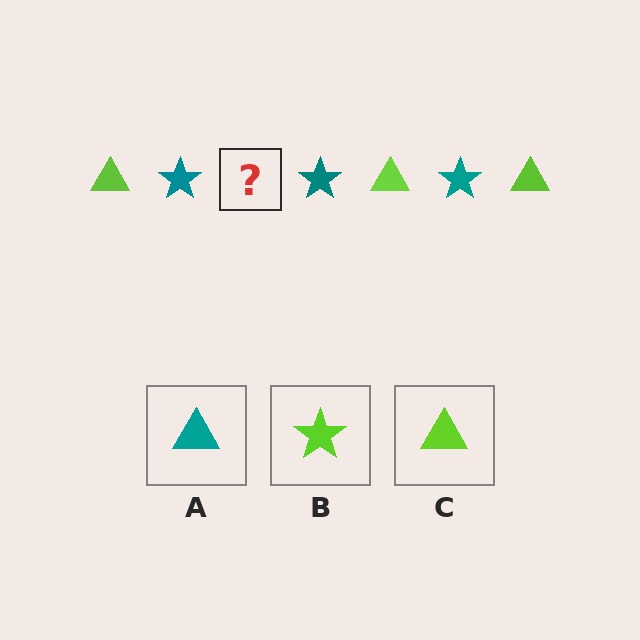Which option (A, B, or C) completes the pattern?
C.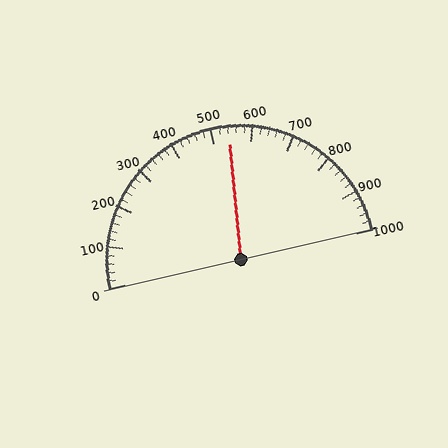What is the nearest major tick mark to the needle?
The nearest major tick mark is 500.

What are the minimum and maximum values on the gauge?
The gauge ranges from 0 to 1000.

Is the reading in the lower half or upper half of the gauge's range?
The reading is in the upper half of the range (0 to 1000).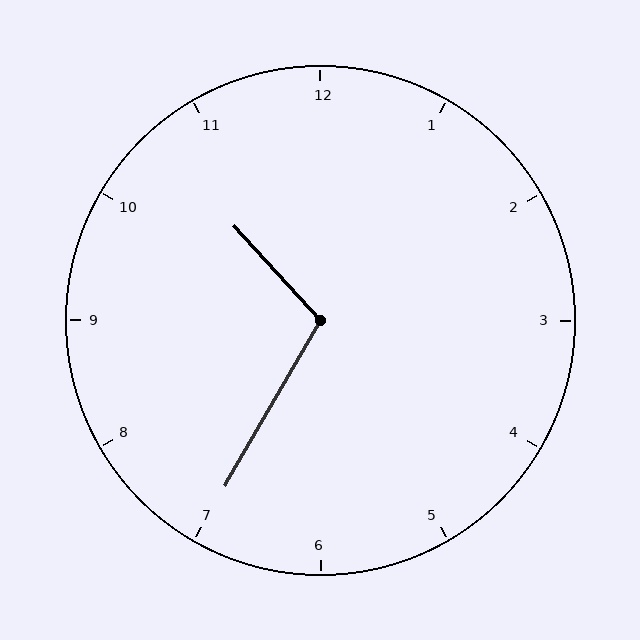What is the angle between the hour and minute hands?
Approximately 108 degrees.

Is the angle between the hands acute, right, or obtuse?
It is obtuse.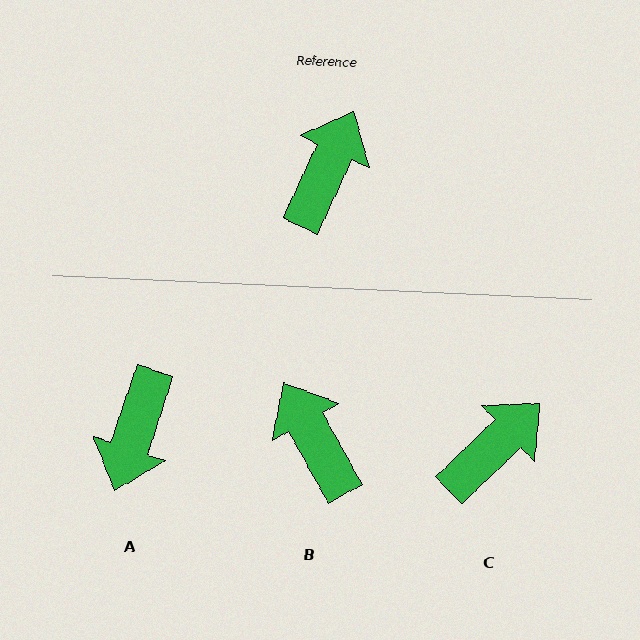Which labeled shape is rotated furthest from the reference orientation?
A, about 173 degrees away.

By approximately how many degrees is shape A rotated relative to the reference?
Approximately 173 degrees clockwise.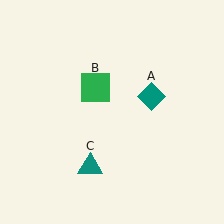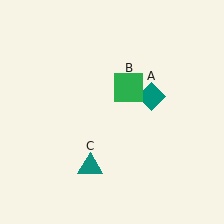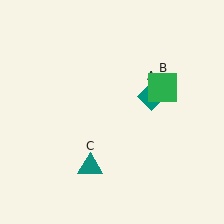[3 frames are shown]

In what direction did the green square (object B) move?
The green square (object B) moved right.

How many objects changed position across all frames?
1 object changed position: green square (object B).